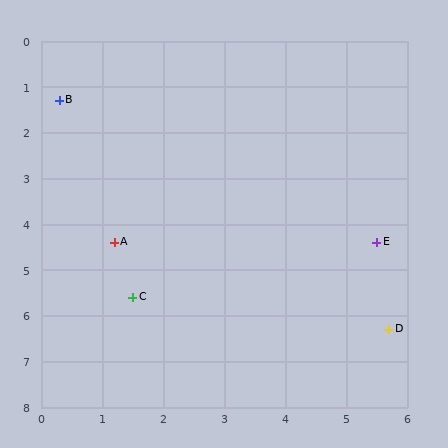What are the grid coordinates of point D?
Point D is at approximately (5.7, 6.3).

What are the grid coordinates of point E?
Point E is at approximately (5.5, 4.4).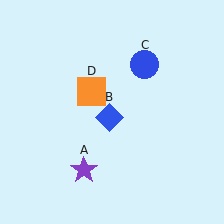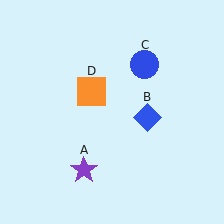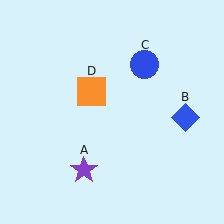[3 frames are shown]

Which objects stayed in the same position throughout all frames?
Purple star (object A) and blue circle (object C) and orange square (object D) remained stationary.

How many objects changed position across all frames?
1 object changed position: blue diamond (object B).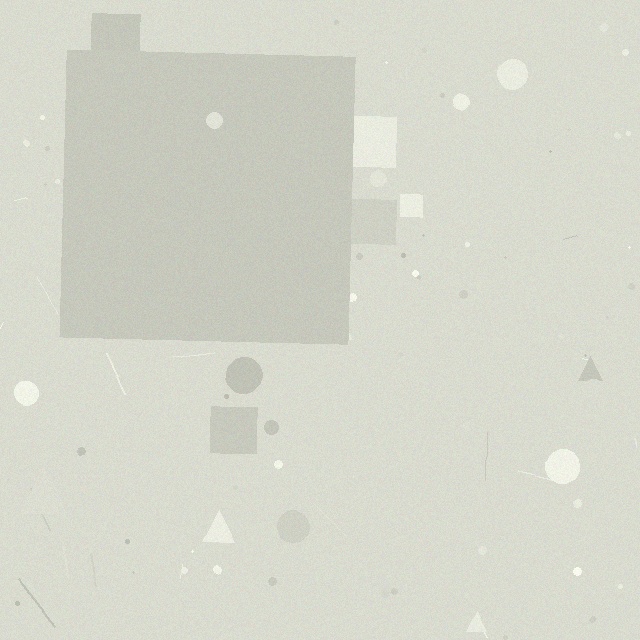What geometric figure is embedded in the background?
A square is embedded in the background.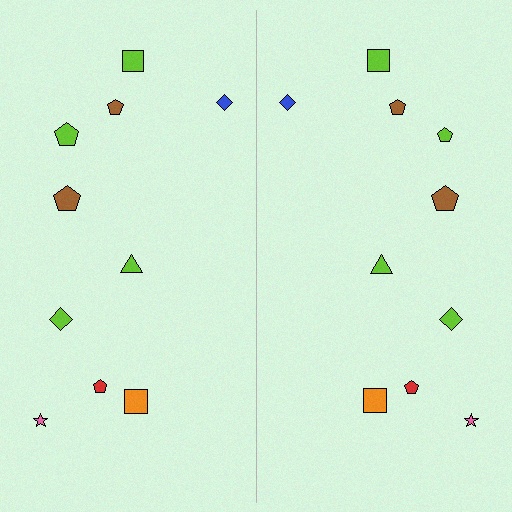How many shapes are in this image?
There are 20 shapes in this image.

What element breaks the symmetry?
The lime pentagon on the right side has a different size than its mirror counterpart.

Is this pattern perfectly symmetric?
No, the pattern is not perfectly symmetric. The lime pentagon on the right side has a different size than its mirror counterpart.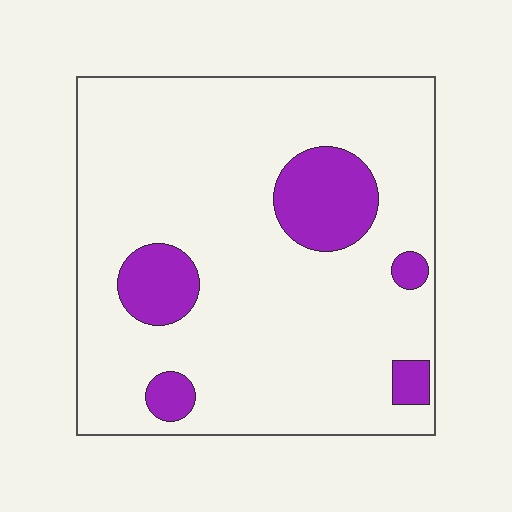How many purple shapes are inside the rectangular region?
5.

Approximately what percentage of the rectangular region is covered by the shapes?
Approximately 15%.